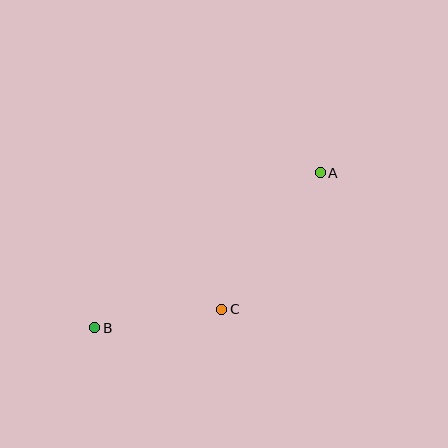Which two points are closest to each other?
Points B and C are closest to each other.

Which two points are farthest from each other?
Points A and B are farthest from each other.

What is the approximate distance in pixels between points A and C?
The distance between A and C is approximately 168 pixels.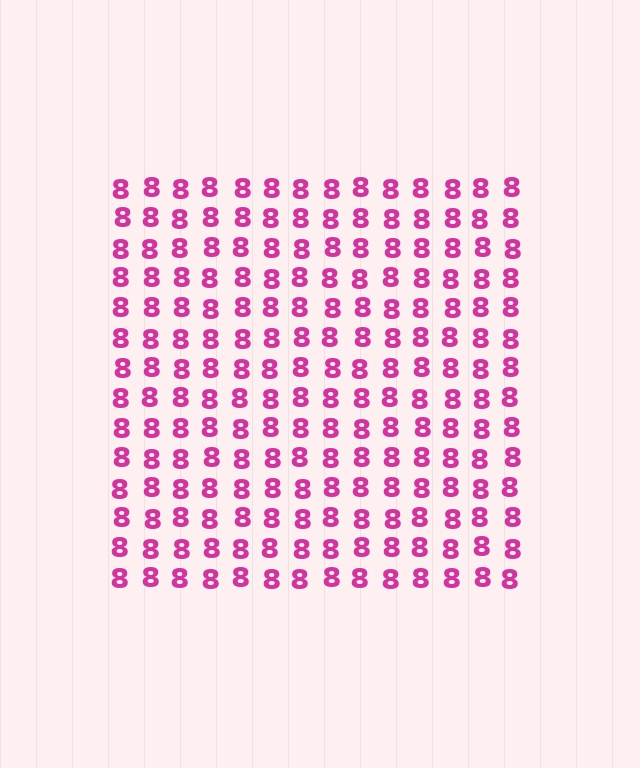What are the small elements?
The small elements are digit 8's.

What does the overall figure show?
The overall figure shows a square.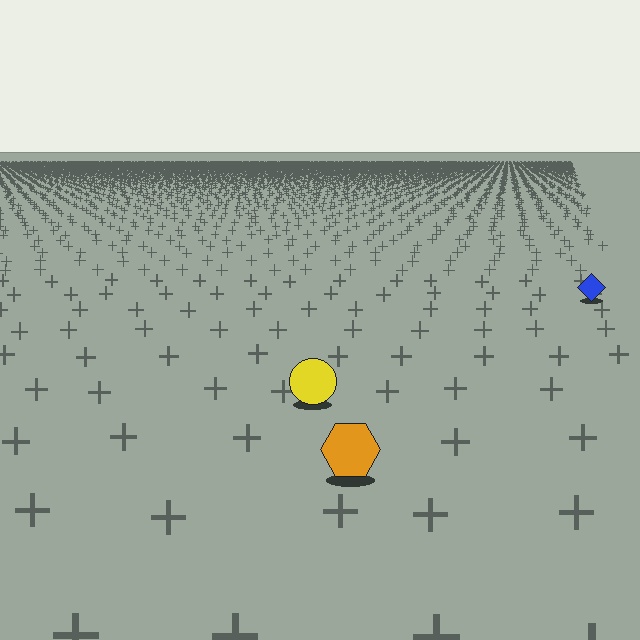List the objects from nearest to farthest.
From nearest to farthest: the orange hexagon, the yellow circle, the blue diamond.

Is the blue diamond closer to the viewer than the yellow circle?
No. The yellow circle is closer — you can tell from the texture gradient: the ground texture is coarser near it.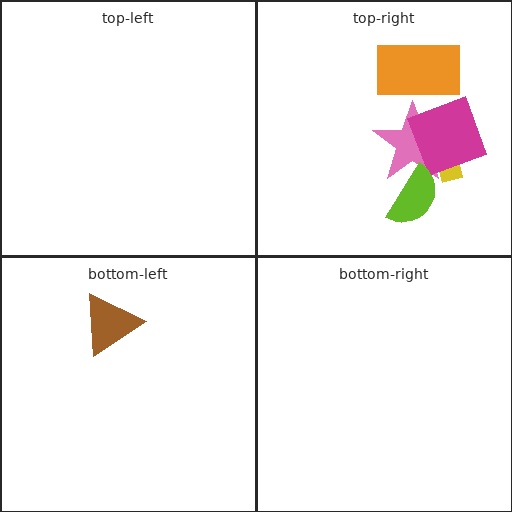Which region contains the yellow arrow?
The top-right region.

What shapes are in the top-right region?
The yellow arrow, the pink star, the magenta square, the orange rectangle, the lime semicircle.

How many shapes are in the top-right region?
5.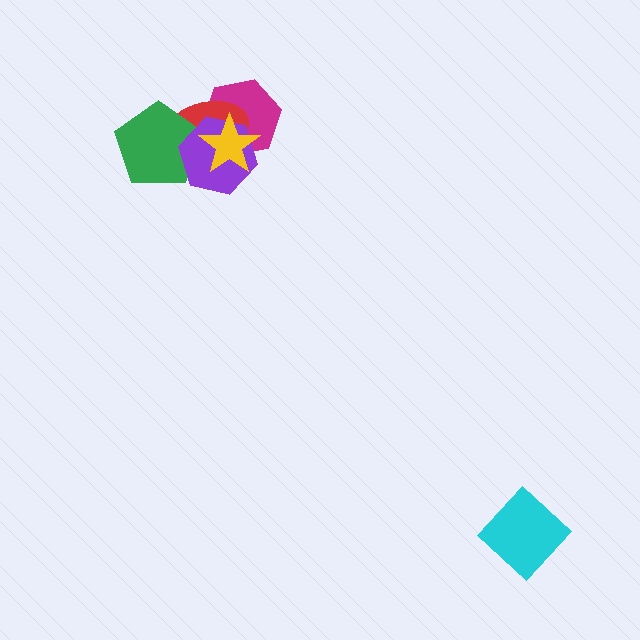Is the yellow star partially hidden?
No, no other shape covers it.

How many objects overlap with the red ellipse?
4 objects overlap with the red ellipse.